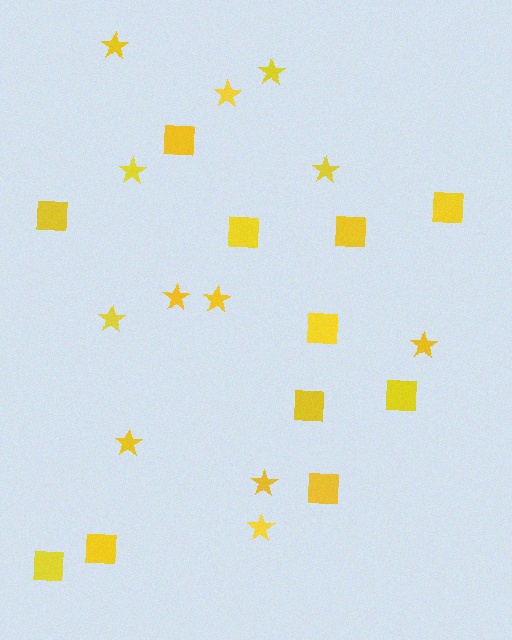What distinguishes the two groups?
There are 2 groups: one group of squares (11) and one group of stars (12).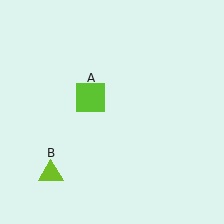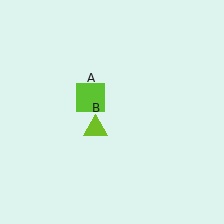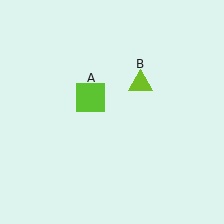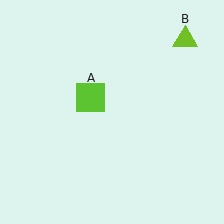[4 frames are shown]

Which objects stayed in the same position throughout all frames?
Lime square (object A) remained stationary.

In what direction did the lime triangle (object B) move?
The lime triangle (object B) moved up and to the right.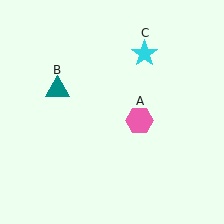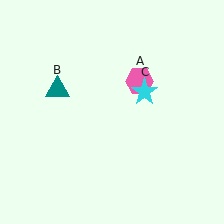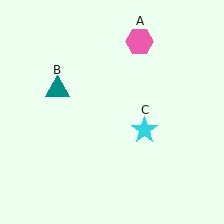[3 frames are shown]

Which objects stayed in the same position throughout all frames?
Teal triangle (object B) remained stationary.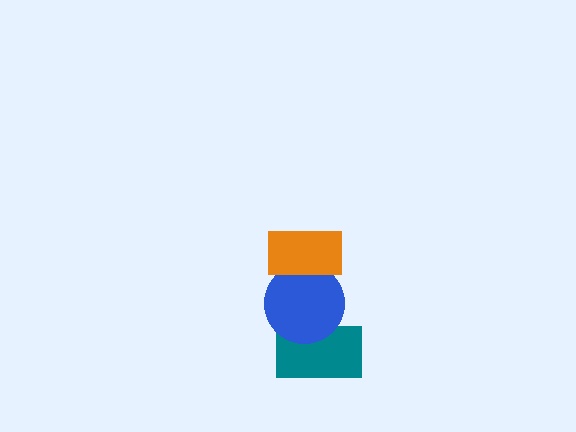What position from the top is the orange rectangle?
The orange rectangle is 1st from the top.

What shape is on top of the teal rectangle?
The blue circle is on top of the teal rectangle.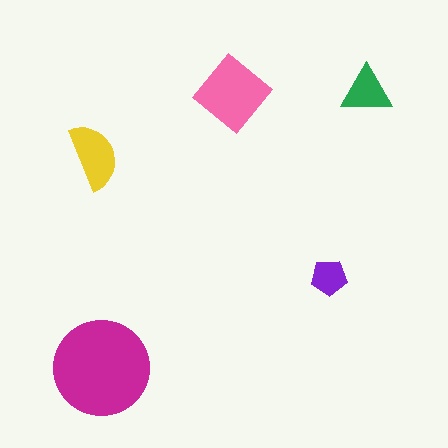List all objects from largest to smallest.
The magenta circle, the pink diamond, the yellow semicircle, the green triangle, the purple pentagon.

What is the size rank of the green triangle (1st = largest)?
4th.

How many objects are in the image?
There are 5 objects in the image.